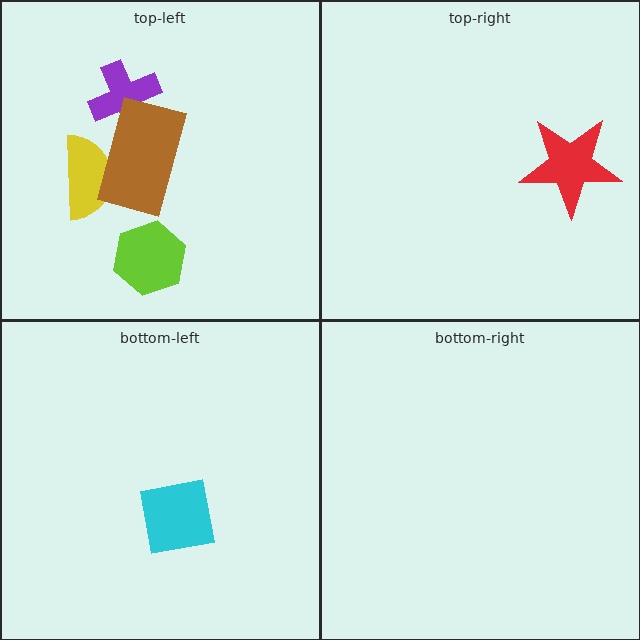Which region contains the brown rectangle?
The top-left region.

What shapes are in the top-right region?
The red star.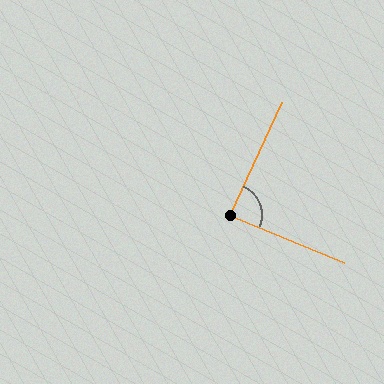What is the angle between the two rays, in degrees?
Approximately 88 degrees.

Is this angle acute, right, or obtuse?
It is approximately a right angle.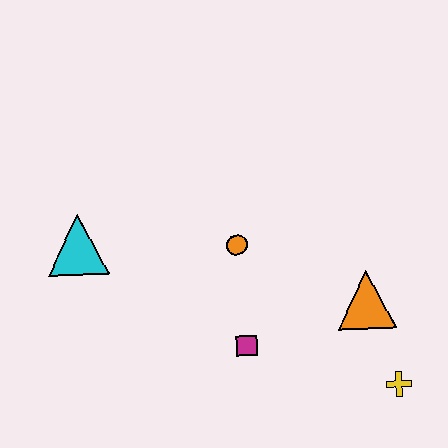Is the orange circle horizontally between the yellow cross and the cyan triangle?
Yes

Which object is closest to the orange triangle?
The yellow cross is closest to the orange triangle.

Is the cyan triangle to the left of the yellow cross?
Yes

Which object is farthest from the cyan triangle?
The yellow cross is farthest from the cyan triangle.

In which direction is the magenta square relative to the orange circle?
The magenta square is below the orange circle.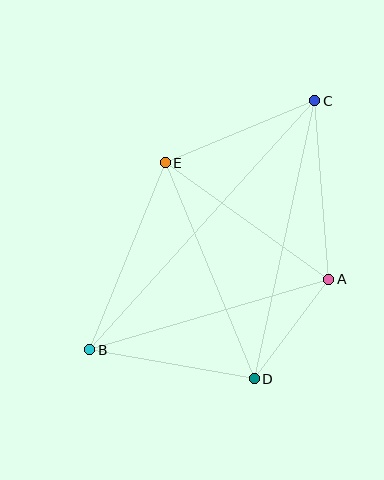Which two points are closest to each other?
Points A and D are closest to each other.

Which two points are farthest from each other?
Points B and C are farthest from each other.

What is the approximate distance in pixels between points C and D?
The distance between C and D is approximately 285 pixels.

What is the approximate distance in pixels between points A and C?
The distance between A and C is approximately 179 pixels.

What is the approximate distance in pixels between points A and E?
The distance between A and E is approximately 201 pixels.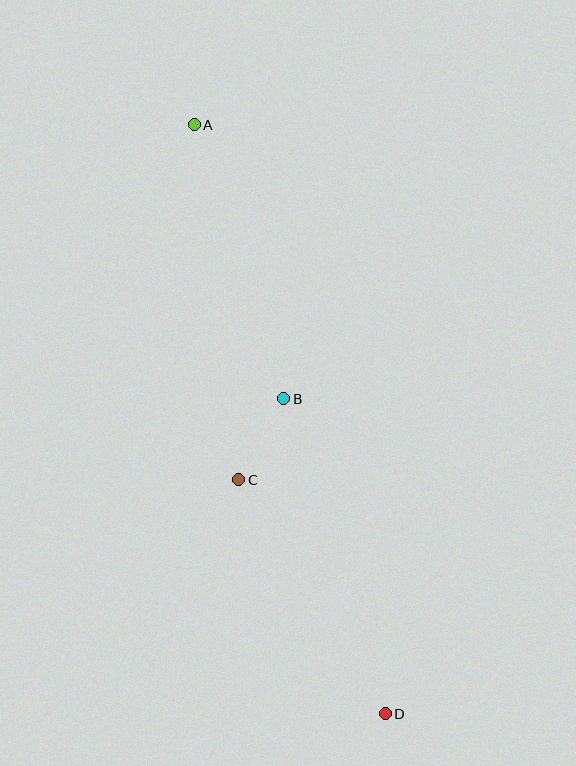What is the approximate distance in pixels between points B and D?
The distance between B and D is approximately 331 pixels.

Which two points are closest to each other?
Points B and C are closest to each other.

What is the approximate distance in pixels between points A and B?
The distance between A and B is approximately 288 pixels.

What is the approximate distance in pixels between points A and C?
The distance between A and C is approximately 358 pixels.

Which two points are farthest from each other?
Points A and D are farthest from each other.